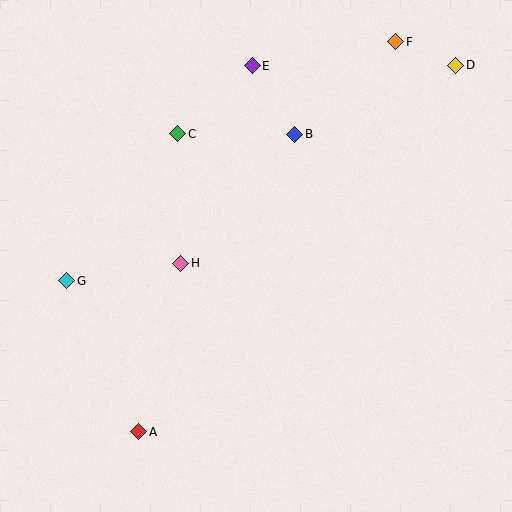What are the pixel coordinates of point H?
Point H is at (181, 263).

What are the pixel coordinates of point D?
Point D is at (456, 65).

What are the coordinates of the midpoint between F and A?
The midpoint between F and A is at (267, 237).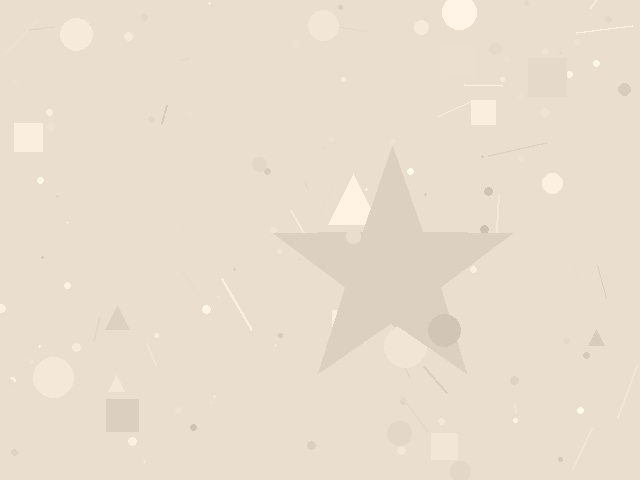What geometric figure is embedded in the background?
A star is embedded in the background.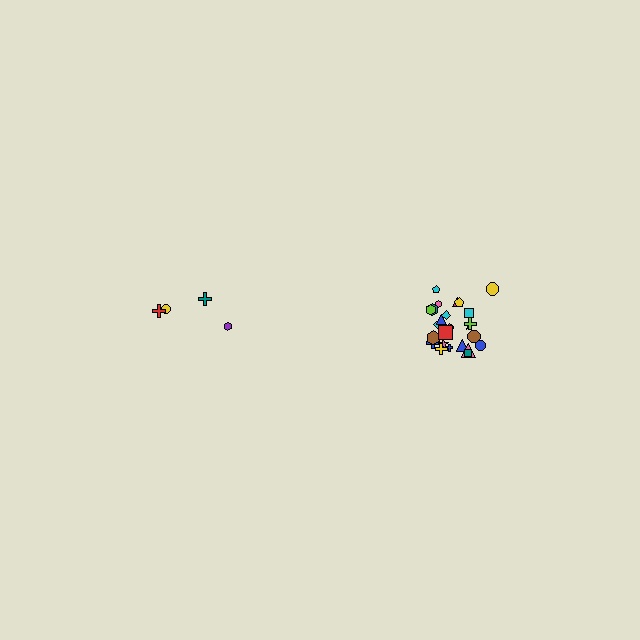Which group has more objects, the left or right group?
The right group.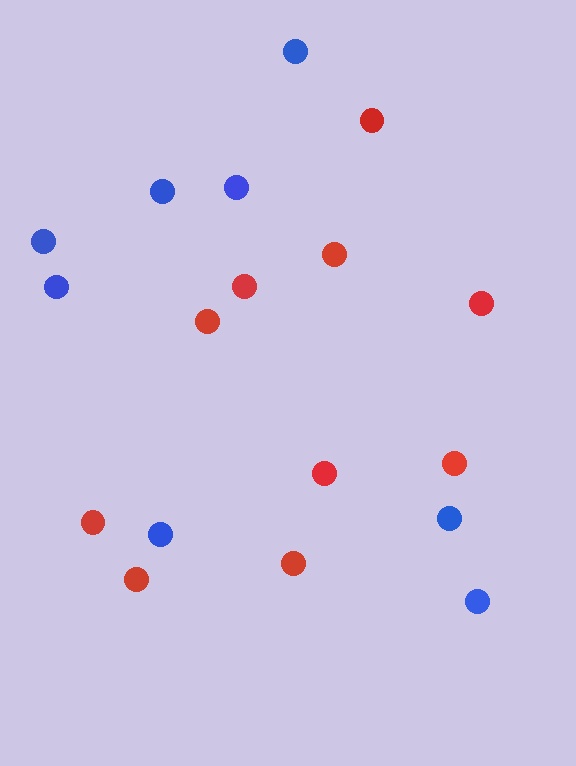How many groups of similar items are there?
There are 2 groups: one group of blue circles (8) and one group of red circles (10).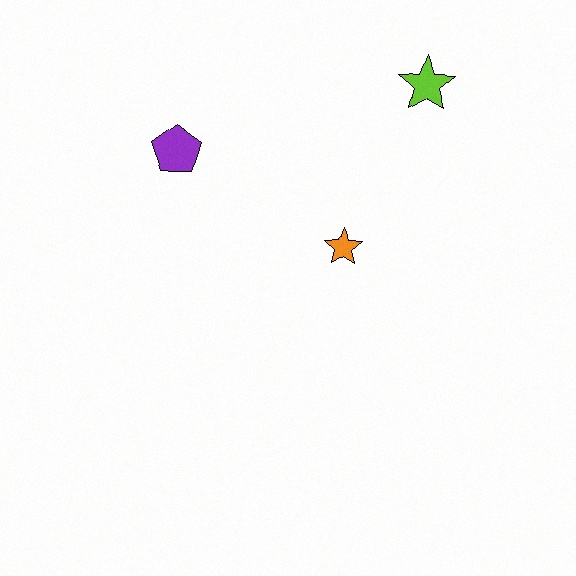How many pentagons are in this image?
There is 1 pentagon.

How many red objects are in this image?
There are no red objects.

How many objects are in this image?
There are 3 objects.